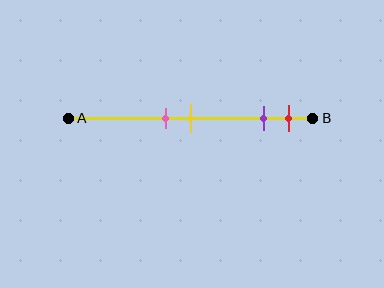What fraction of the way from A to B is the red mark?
The red mark is approximately 90% (0.9) of the way from A to B.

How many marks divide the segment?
There are 4 marks dividing the segment.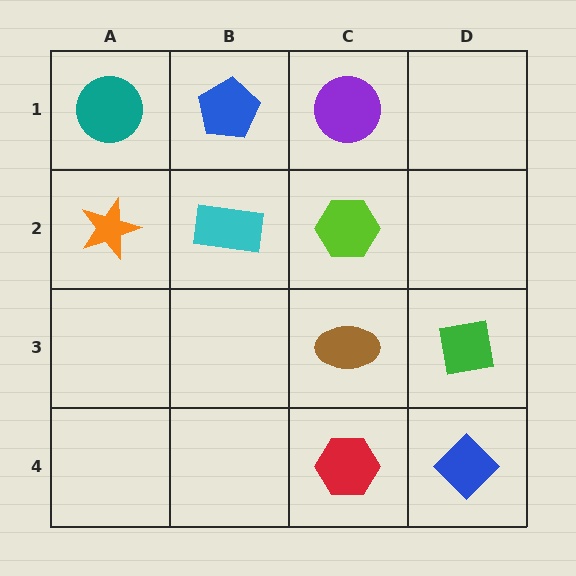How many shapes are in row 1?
3 shapes.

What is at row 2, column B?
A cyan rectangle.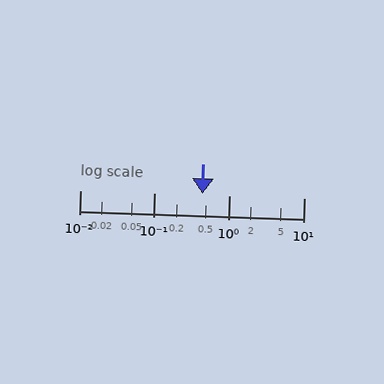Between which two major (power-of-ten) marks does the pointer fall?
The pointer is between 0.1 and 1.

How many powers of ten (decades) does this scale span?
The scale spans 3 decades, from 0.01 to 10.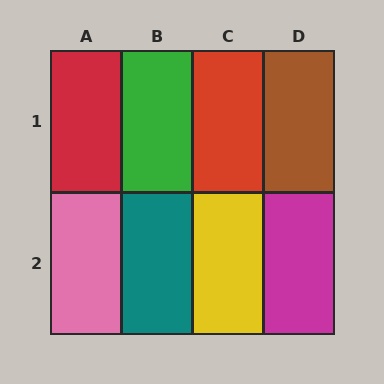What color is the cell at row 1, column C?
Red.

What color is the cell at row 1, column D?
Brown.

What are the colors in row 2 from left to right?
Pink, teal, yellow, magenta.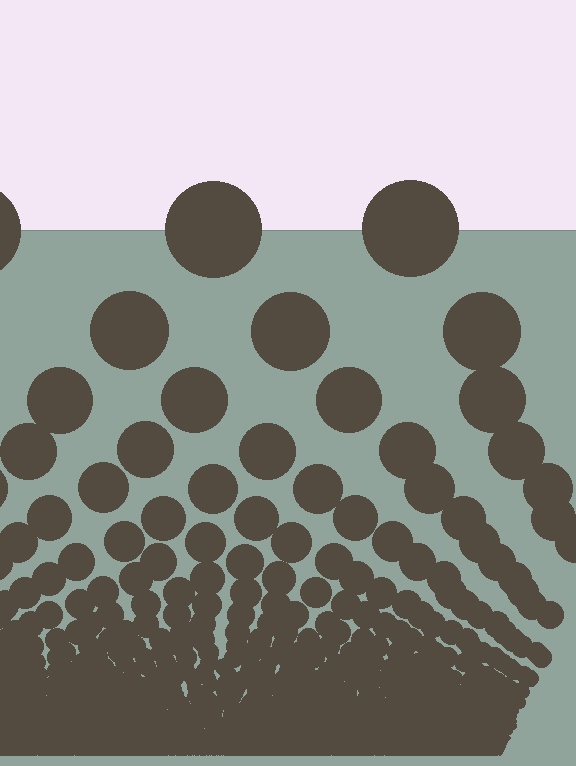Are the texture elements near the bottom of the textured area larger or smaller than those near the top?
Smaller. The gradient is inverted — elements near the bottom are smaller and denser.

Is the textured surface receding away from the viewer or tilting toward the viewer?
The surface appears to tilt toward the viewer. Texture elements get larger and sparser toward the top.